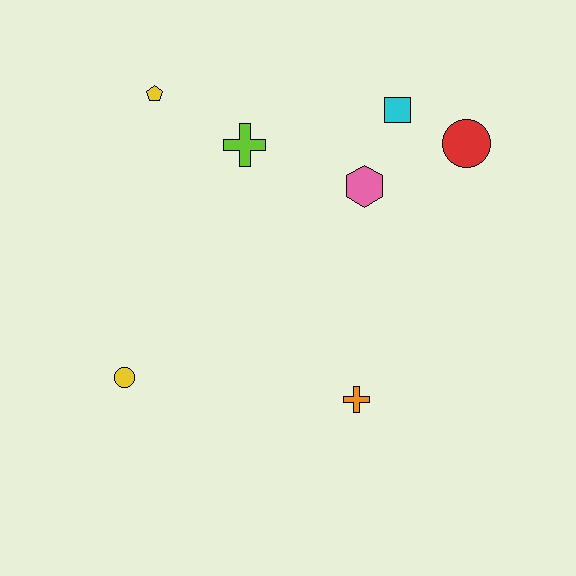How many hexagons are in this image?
There is 1 hexagon.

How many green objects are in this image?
There are no green objects.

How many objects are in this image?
There are 7 objects.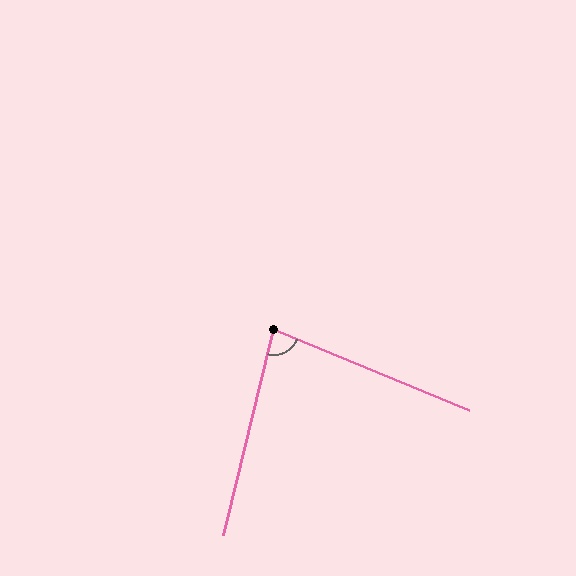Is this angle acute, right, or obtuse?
It is acute.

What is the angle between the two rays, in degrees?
Approximately 81 degrees.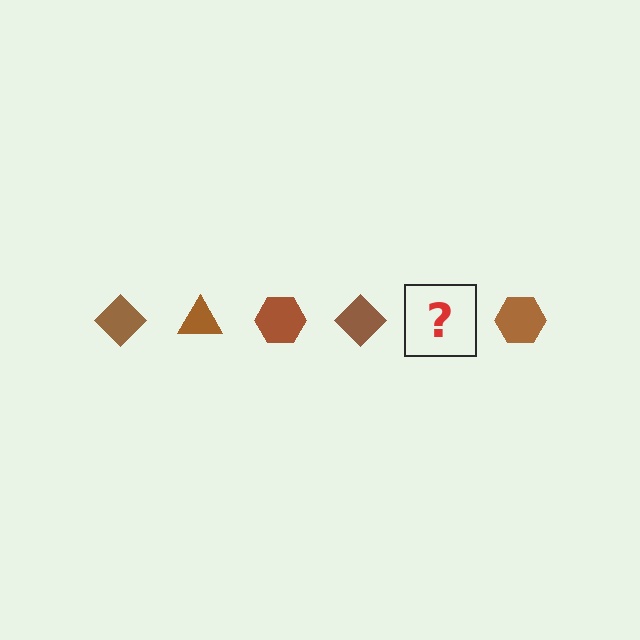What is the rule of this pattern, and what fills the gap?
The rule is that the pattern cycles through diamond, triangle, hexagon shapes in brown. The gap should be filled with a brown triangle.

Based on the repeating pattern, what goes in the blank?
The blank should be a brown triangle.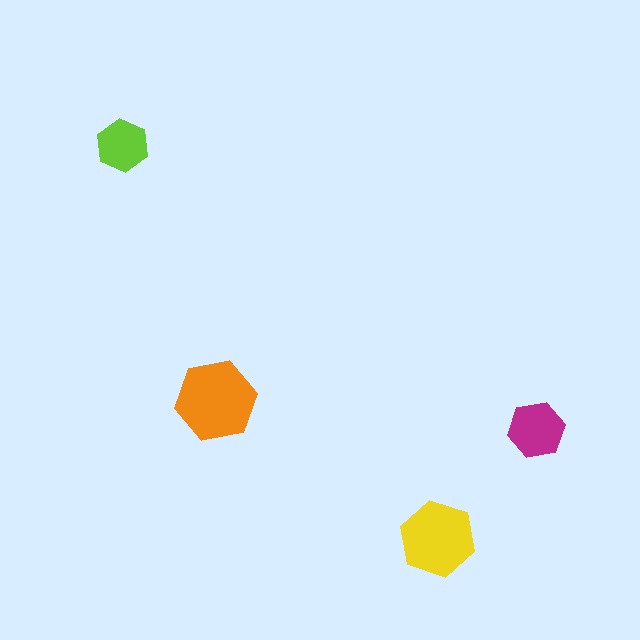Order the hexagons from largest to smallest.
the orange one, the yellow one, the magenta one, the lime one.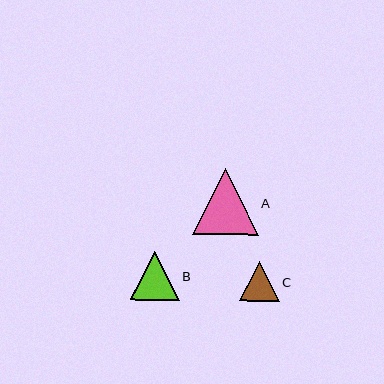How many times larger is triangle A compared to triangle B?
Triangle A is approximately 1.3 times the size of triangle B.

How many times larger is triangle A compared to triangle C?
Triangle A is approximately 1.7 times the size of triangle C.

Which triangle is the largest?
Triangle A is the largest with a size of approximately 66 pixels.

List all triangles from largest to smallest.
From largest to smallest: A, B, C.